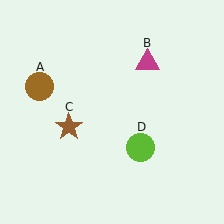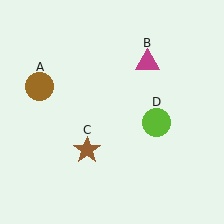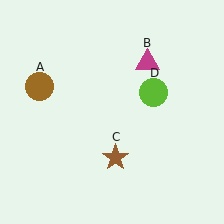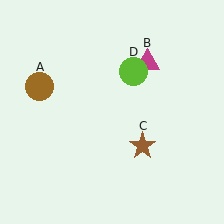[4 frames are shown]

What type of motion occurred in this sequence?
The brown star (object C), lime circle (object D) rotated counterclockwise around the center of the scene.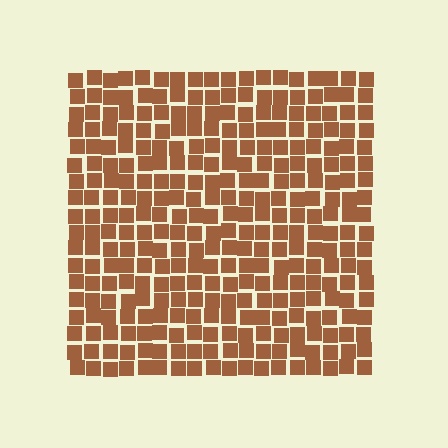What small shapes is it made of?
It is made of small squares.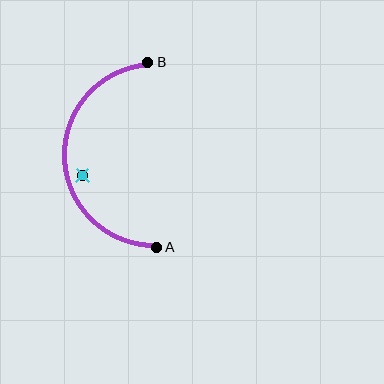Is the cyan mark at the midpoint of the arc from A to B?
No — the cyan mark does not lie on the arc at all. It sits slightly inside the curve.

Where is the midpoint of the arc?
The arc midpoint is the point on the curve farthest from the straight line joining A and B. It sits to the left of that line.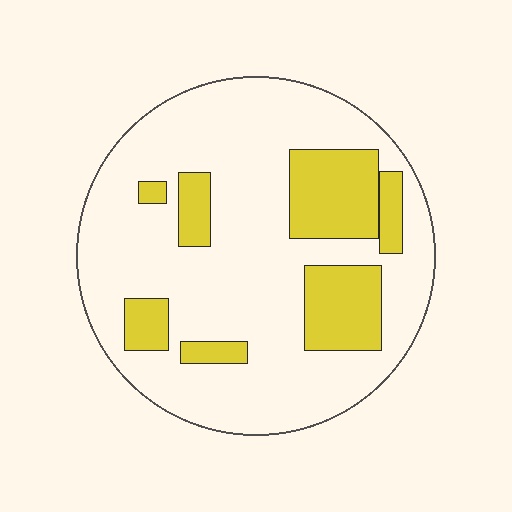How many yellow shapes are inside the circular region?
7.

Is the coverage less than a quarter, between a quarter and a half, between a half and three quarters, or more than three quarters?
Less than a quarter.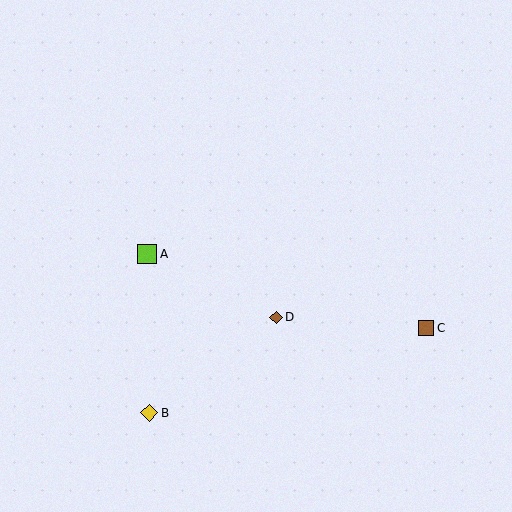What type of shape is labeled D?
Shape D is a brown diamond.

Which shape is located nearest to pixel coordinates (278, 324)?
The brown diamond (labeled D) at (276, 317) is nearest to that location.